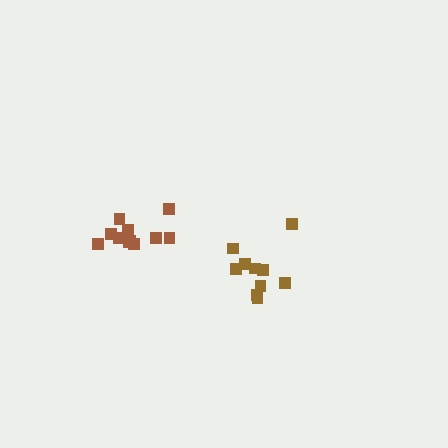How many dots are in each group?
Group 1: 11 dots, Group 2: 10 dots (21 total).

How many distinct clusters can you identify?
There are 2 distinct clusters.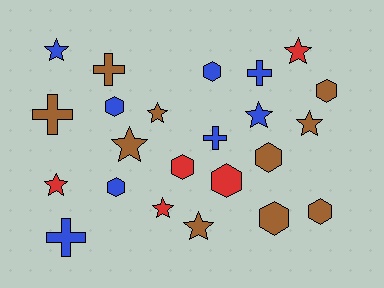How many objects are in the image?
There are 23 objects.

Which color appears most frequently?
Brown, with 10 objects.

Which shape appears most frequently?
Hexagon, with 9 objects.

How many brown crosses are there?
There are 2 brown crosses.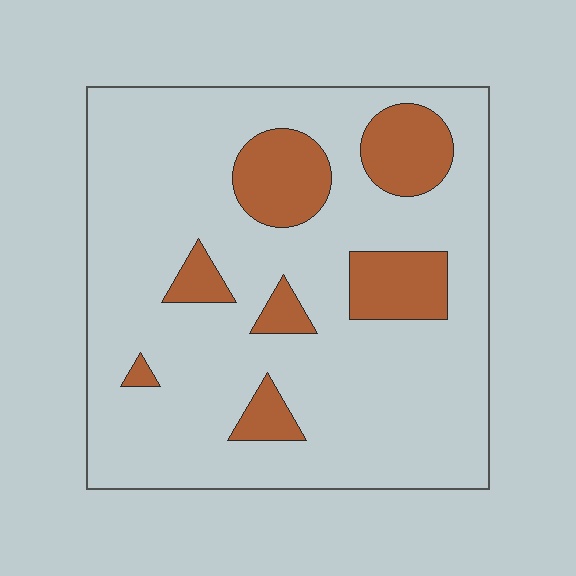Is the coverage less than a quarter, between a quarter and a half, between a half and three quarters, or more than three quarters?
Less than a quarter.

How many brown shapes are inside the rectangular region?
7.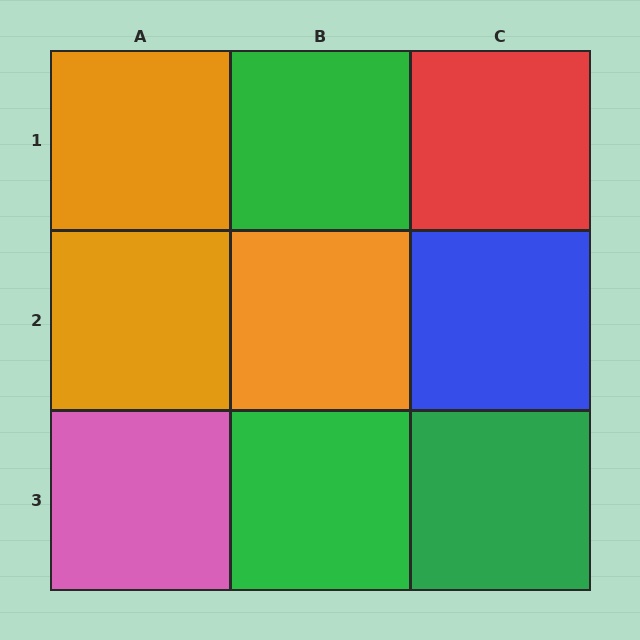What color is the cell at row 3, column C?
Green.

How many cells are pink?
1 cell is pink.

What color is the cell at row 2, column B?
Orange.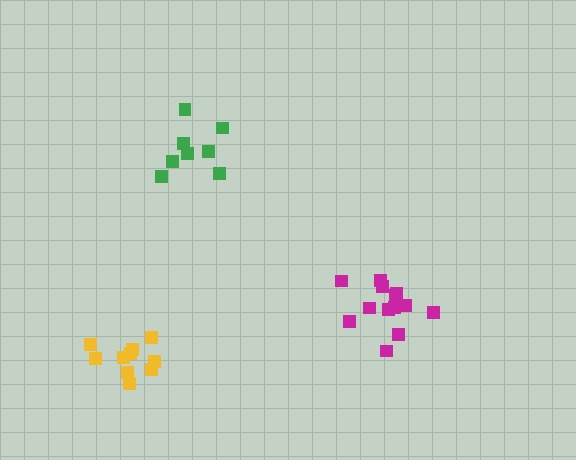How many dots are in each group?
Group 1: 10 dots, Group 2: 8 dots, Group 3: 13 dots (31 total).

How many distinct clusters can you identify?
There are 3 distinct clusters.